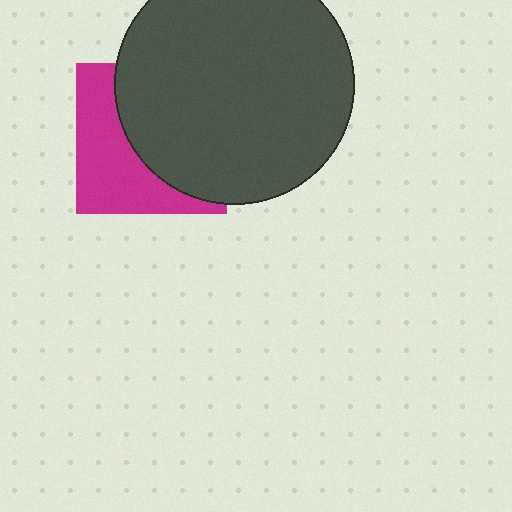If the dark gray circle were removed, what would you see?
You would see the complete magenta square.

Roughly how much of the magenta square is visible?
A small part of it is visible (roughly 43%).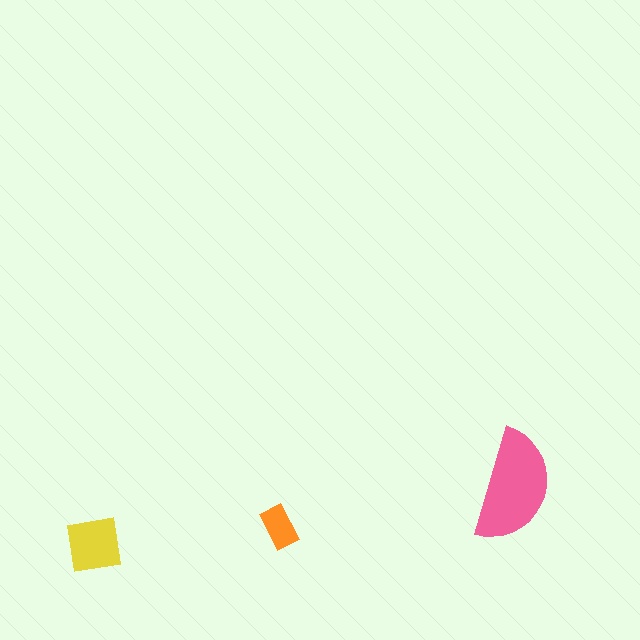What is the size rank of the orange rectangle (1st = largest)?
3rd.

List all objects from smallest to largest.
The orange rectangle, the yellow square, the pink semicircle.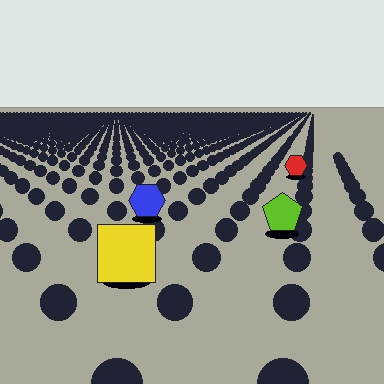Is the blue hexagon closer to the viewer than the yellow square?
No. The yellow square is closer — you can tell from the texture gradient: the ground texture is coarser near it.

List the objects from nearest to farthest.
From nearest to farthest: the yellow square, the lime pentagon, the blue hexagon, the red hexagon.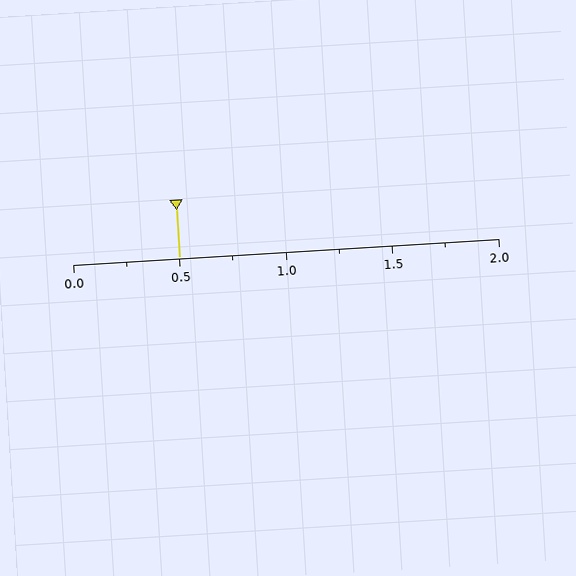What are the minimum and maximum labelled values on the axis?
The axis runs from 0.0 to 2.0.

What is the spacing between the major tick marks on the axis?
The major ticks are spaced 0.5 apart.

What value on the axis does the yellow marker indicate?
The marker indicates approximately 0.5.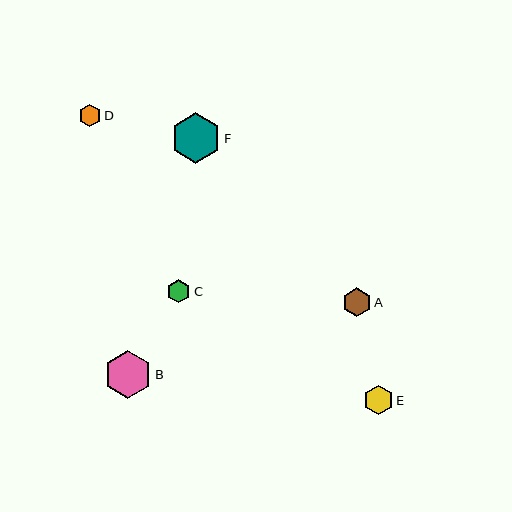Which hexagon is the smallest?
Hexagon D is the smallest with a size of approximately 22 pixels.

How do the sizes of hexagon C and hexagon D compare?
Hexagon C and hexagon D are approximately the same size.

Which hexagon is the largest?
Hexagon F is the largest with a size of approximately 50 pixels.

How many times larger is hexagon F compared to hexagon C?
Hexagon F is approximately 2.2 times the size of hexagon C.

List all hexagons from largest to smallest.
From largest to smallest: F, B, E, A, C, D.